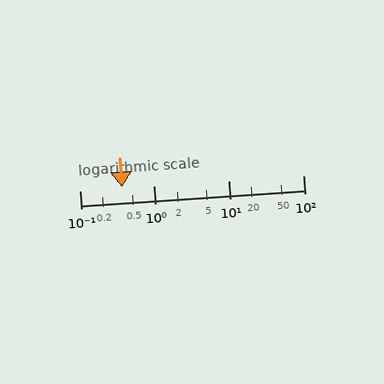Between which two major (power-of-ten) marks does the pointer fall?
The pointer is between 0.1 and 1.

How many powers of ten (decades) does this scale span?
The scale spans 3 decades, from 0.1 to 100.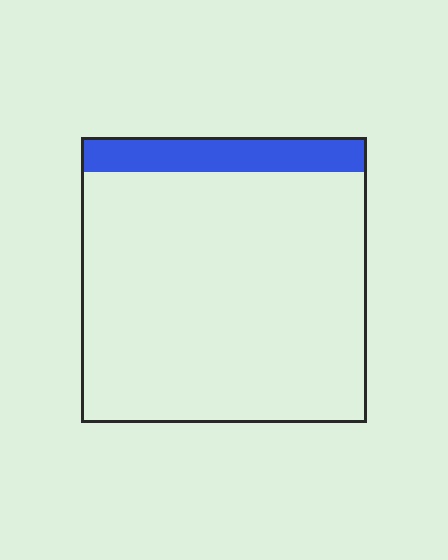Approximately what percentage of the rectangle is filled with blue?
Approximately 10%.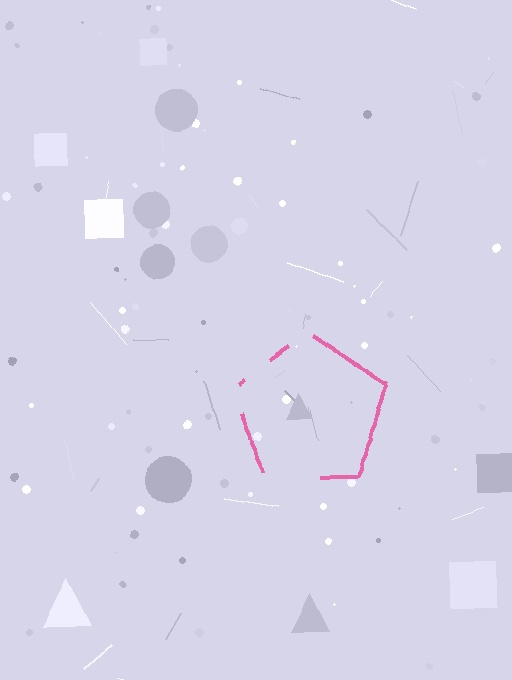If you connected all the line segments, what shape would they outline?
They would outline a pentagon.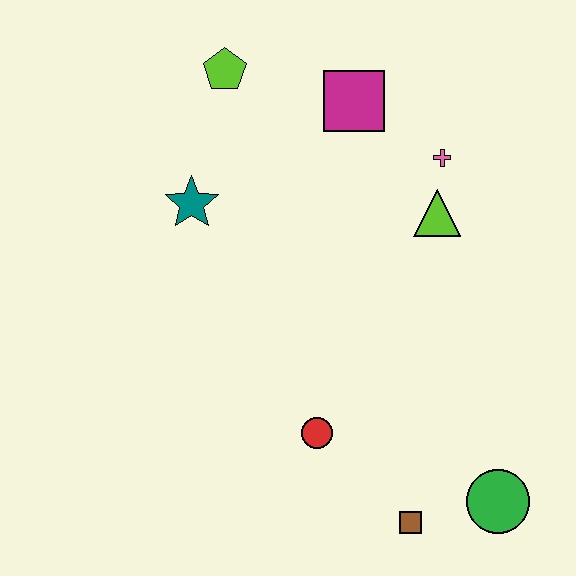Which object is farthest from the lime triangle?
The brown square is farthest from the lime triangle.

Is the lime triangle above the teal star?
No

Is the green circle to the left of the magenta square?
No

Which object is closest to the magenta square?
The pink cross is closest to the magenta square.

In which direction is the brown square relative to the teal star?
The brown square is below the teal star.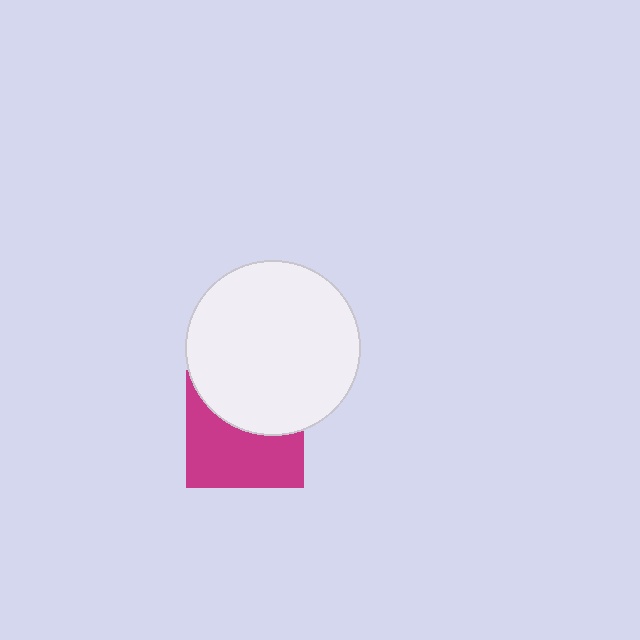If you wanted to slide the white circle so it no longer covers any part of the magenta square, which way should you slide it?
Slide it up — that is the most direct way to separate the two shapes.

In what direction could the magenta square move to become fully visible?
The magenta square could move down. That would shift it out from behind the white circle entirely.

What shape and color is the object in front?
The object in front is a white circle.